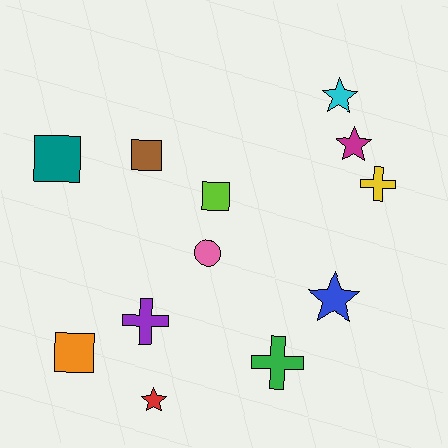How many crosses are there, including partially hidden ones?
There are 3 crosses.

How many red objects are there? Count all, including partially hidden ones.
There is 1 red object.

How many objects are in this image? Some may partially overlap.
There are 12 objects.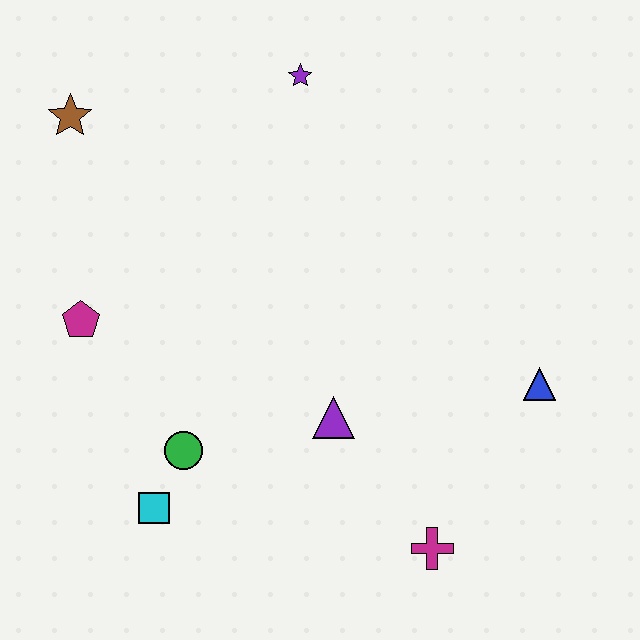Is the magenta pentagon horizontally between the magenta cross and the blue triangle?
No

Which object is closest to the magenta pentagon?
The green circle is closest to the magenta pentagon.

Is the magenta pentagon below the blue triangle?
No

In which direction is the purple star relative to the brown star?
The purple star is to the right of the brown star.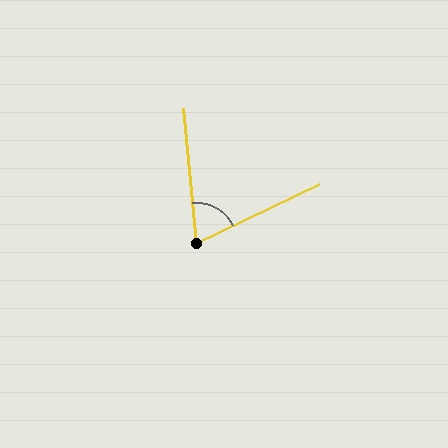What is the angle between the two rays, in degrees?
Approximately 70 degrees.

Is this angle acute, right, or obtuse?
It is acute.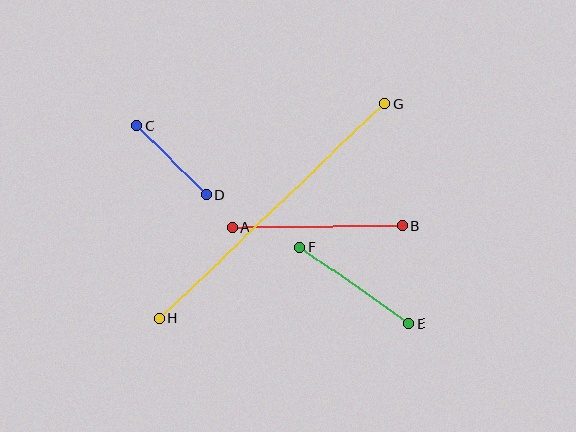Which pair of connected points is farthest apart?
Points G and H are farthest apart.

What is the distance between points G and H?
The distance is approximately 311 pixels.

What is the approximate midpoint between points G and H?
The midpoint is at approximately (272, 211) pixels.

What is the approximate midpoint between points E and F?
The midpoint is at approximately (354, 285) pixels.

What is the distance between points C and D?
The distance is approximately 98 pixels.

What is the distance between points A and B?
The distance is approximately 170 pixels.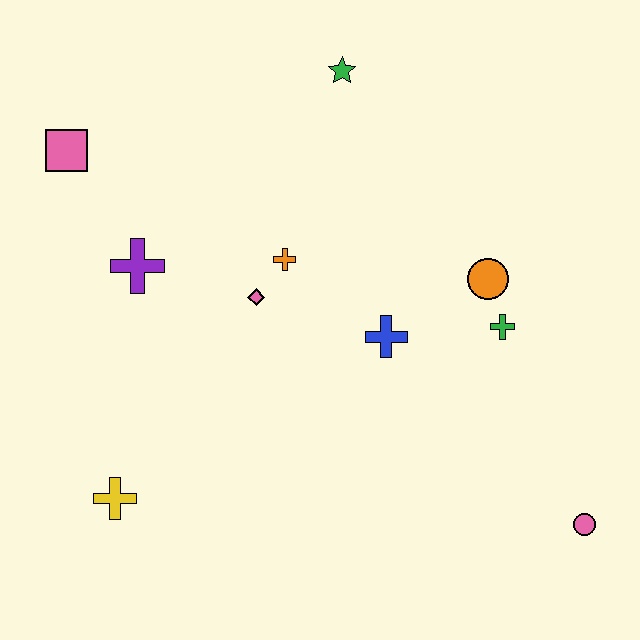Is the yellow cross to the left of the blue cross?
Yes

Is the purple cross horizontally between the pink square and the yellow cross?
No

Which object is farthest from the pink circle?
The pink square is farthest from the pink circle.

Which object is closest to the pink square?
The purple cross is closest to the pink square.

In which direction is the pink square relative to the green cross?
The pink square is to the left of the green cross.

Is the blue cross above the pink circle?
Yes